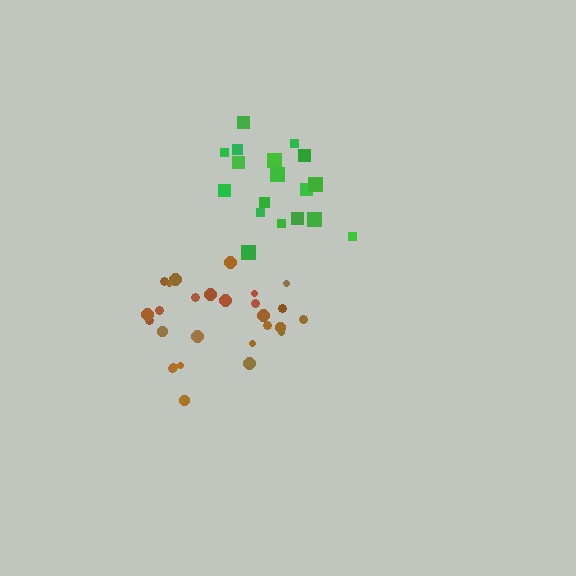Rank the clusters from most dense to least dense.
green, brown.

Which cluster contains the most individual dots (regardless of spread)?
Brown (28).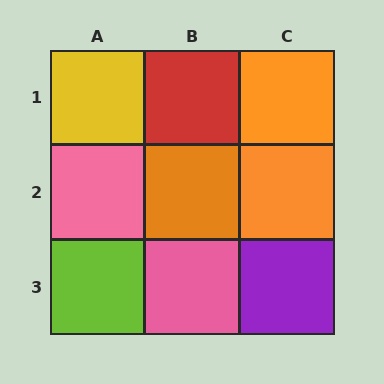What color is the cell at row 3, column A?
Lime.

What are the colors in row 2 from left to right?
Pink, orange, orange.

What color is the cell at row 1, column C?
Orange.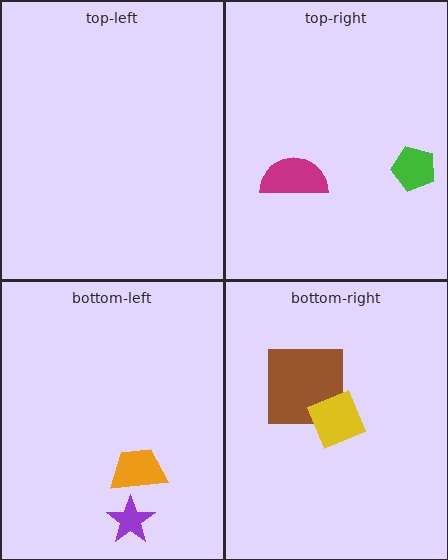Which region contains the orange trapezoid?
The bottom-left region.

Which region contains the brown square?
The bottom-right region.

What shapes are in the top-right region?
The magenta semicircle, the green pentagon.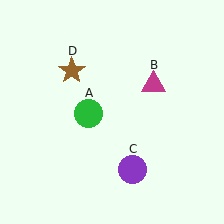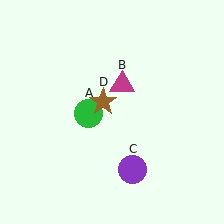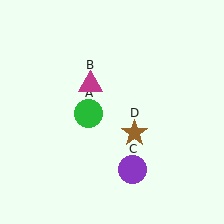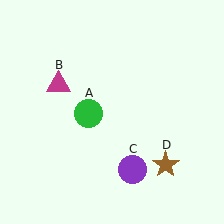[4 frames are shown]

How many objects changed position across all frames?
2 objects changed position: magenta triangle (object B), brown star (object D).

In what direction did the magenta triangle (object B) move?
The magenta triangle (object B) moved left.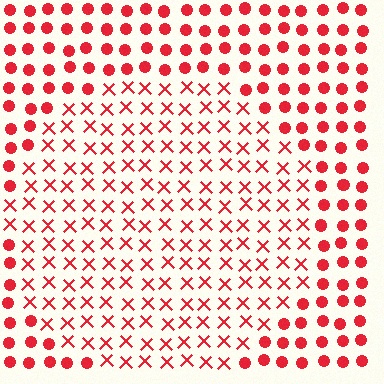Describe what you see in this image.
The image is filled with small red elements arranged in a uniform grid. A circle-shaped region contains X marks, while the surrounding area contains circles. The boundary is defined purely by the change in element shape.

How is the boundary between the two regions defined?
The boundary is defined by a change in element shape: X marks inside vs. circles outside. All elements share the same color and spacing.